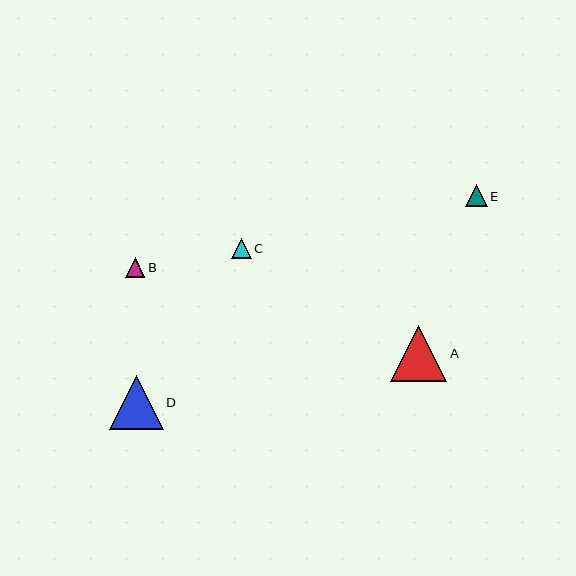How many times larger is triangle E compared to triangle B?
Triangle E is approximately 1.1 times the size of triangle B.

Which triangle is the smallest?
Triangle B is the smallest with a size of approximately 19 pixels.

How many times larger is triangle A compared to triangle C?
Triangle A is approximately 2.8 times the size of triangle C.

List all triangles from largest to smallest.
From largest to smallest: A, D, E, C, B.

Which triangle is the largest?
Triangle A is the largest with a size of approximately 57 pixels.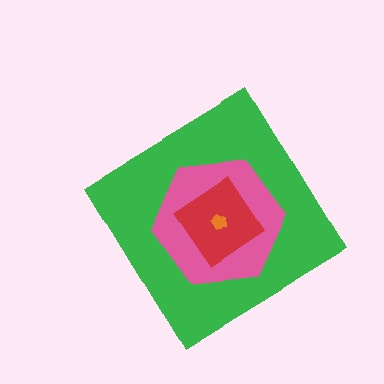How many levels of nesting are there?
4.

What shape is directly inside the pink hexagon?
The red diamond.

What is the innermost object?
The orange pentagon.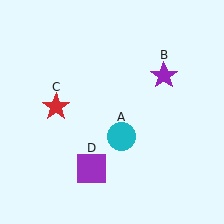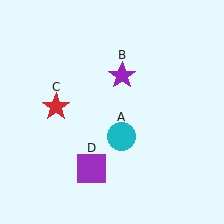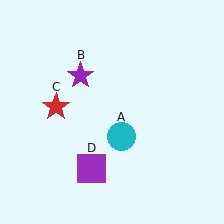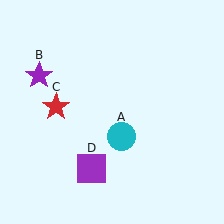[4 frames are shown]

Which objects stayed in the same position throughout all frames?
Cyan circle (object A) and red star (object C) and purple square (object D) remained stationary.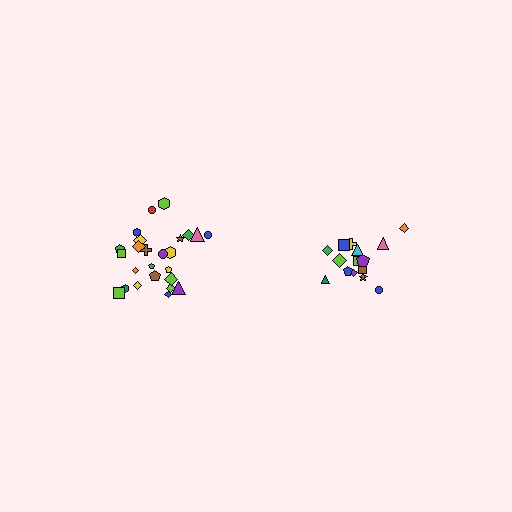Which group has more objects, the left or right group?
The left group.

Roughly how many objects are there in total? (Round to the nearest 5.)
Roughly 40 objects in total.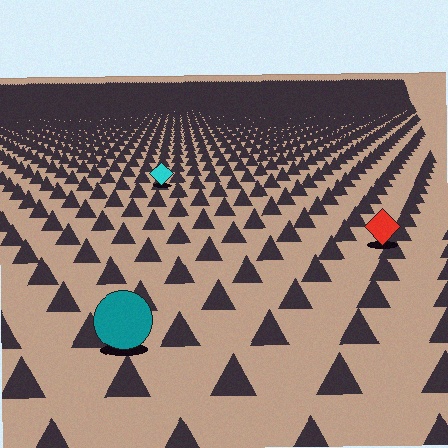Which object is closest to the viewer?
The teal circle is closest. The texture marks near it are larger and more spread out.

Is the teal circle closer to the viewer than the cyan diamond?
Yes. The teal circle is closer — you can tell from the texture gradient: the ground texture is coarser near it.